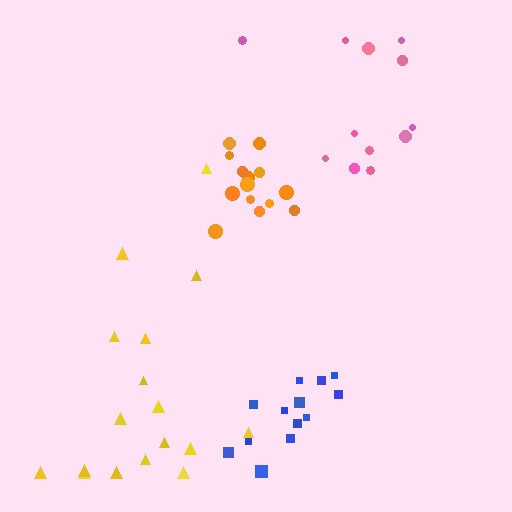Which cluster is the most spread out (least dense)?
Pink.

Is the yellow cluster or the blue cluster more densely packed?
Blue.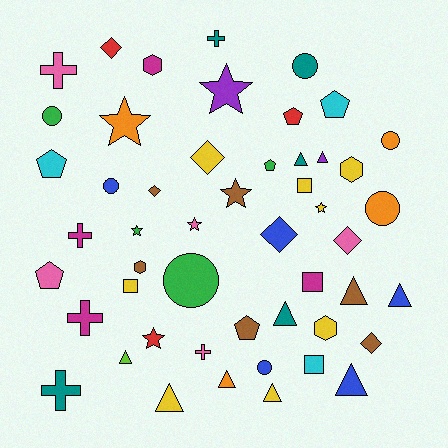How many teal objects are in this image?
There are 5 teal objects.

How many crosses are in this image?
There are 6 crosses.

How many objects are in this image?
There are 50 objects.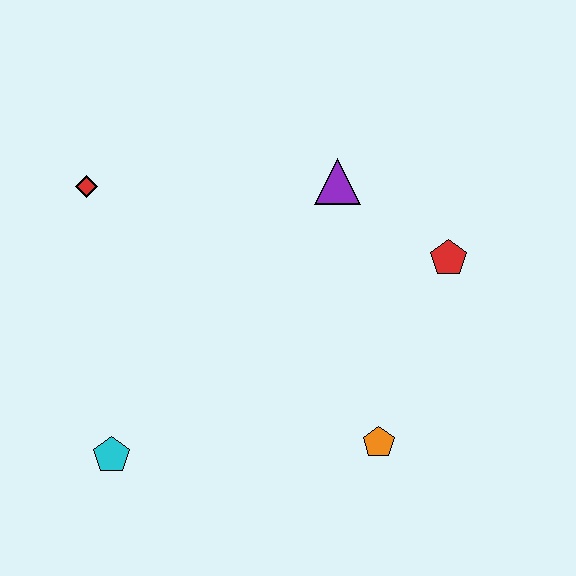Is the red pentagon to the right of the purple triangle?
Yes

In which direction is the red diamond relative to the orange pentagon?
The red diamond is to the left of the orange pentagon.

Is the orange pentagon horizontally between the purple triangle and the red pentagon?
Yes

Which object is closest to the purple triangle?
The red pentagon is closest to the purple triangle.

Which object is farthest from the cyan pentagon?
The red pentagon is farthest from the cyan pentagon.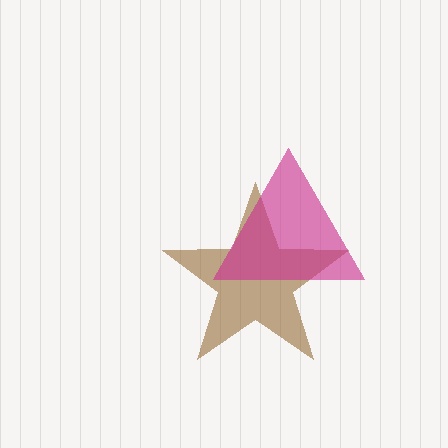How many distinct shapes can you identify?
There are 2 distinct shapes: a brown star, a magenta triangle.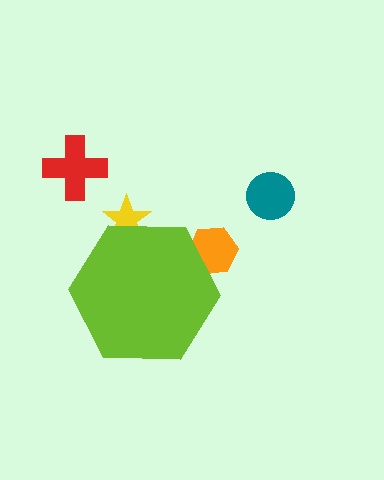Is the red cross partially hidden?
No, the red cross is fully visible.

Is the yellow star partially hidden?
Yes, the yellow star is partially hidden behind the lime hexagon.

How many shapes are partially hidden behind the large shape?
2 shapes are partially hidden.